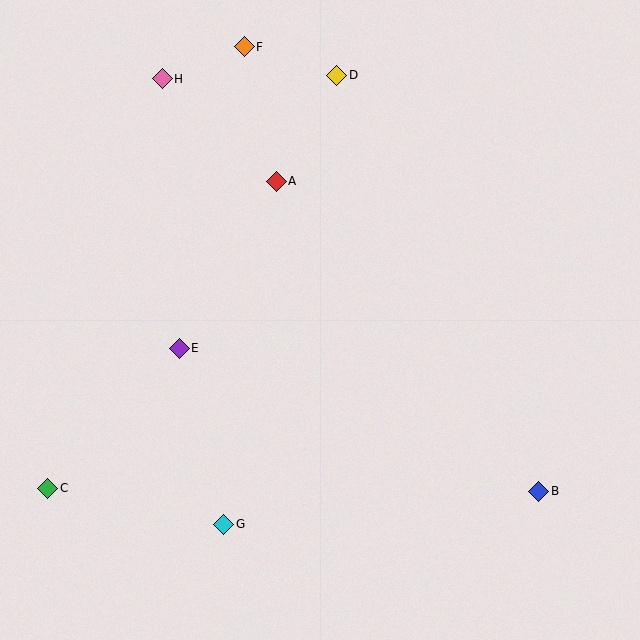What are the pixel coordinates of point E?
Point E is at (179, 348).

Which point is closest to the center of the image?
Point E at (179, 348) is closest to the center.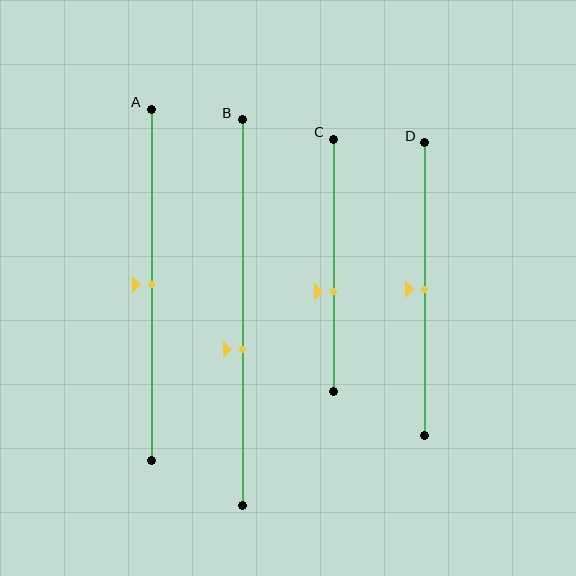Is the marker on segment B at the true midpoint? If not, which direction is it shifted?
No, the marker on segment B is shifted downward by about 9% of the segment length.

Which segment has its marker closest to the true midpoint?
Segment A has its marker closest to the true midpoint.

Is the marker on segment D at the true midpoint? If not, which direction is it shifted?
Yes, the marker on segment D is at the true midpoint.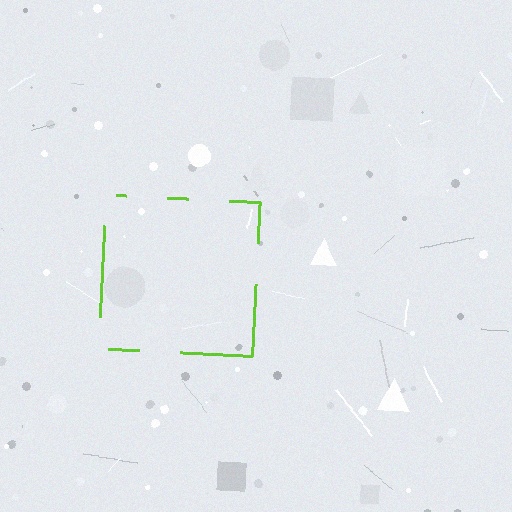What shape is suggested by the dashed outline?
The dashed outline suggests a square.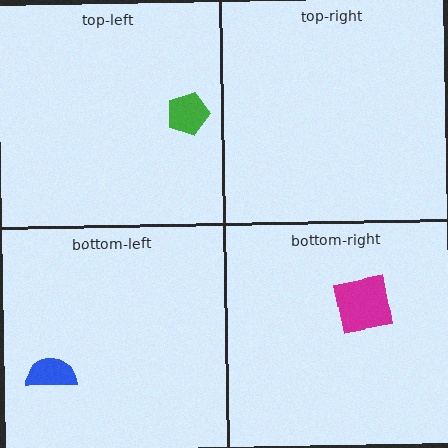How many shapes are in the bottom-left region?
1.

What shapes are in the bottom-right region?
The magenta square.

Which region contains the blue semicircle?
The bottom-left region.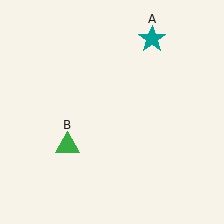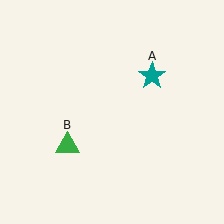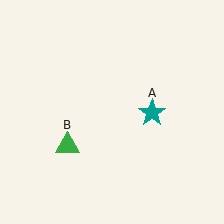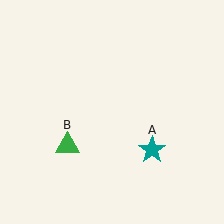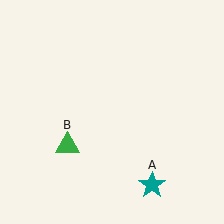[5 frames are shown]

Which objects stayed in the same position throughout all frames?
Green triangle (object B) remained stationary.